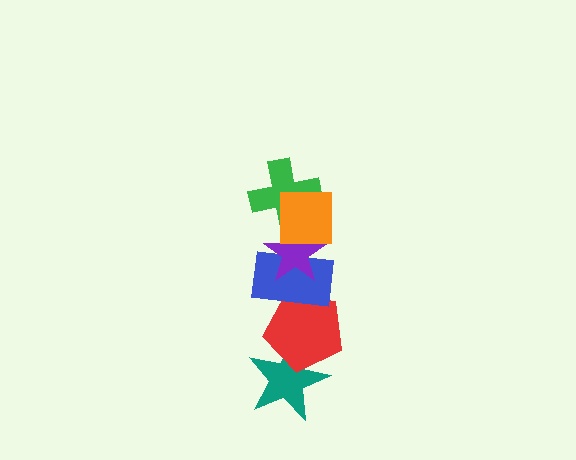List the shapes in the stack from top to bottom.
From top to bottom: the orange square, the green cross, the purple star, the blue rectangle, the red pentagon, the teal star.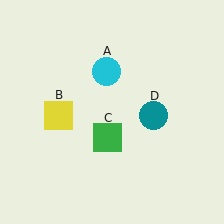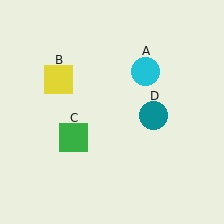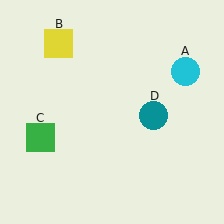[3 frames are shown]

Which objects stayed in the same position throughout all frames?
Teal circle (object D) remained stationary.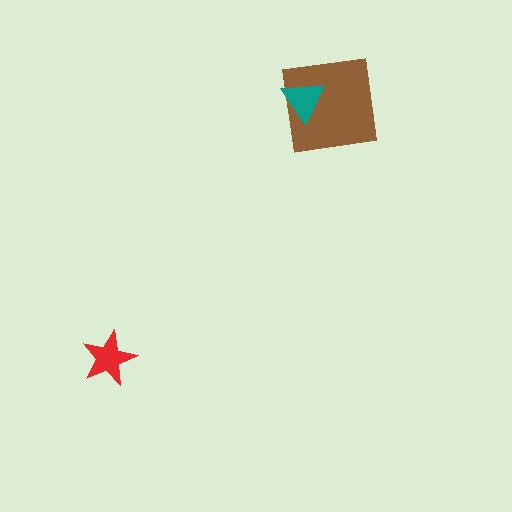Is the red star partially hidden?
No, no other shape covers it.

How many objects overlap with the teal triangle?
1 object overlaps with the teal triangle.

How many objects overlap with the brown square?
1 object overlaps with the brown square.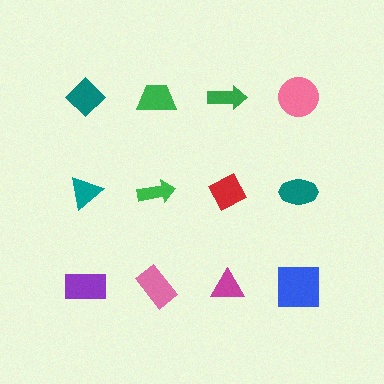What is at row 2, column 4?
A teal ellipse.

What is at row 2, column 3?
A red diamond.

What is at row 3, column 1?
A purple rectangle.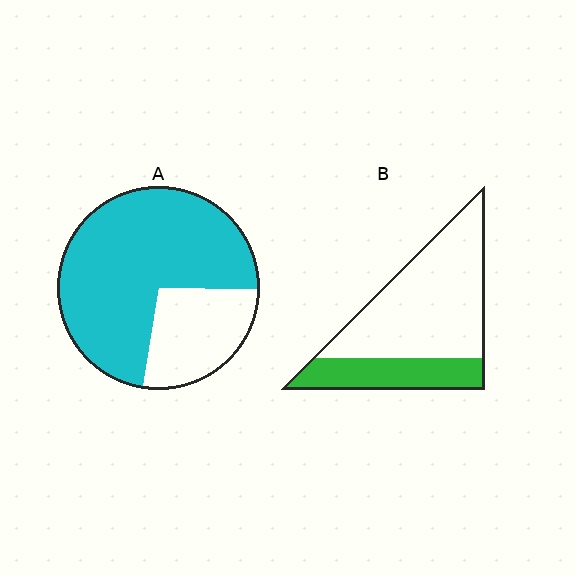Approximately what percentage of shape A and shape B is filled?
A is approximately 75% and B is approximately 30%.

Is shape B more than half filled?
No.